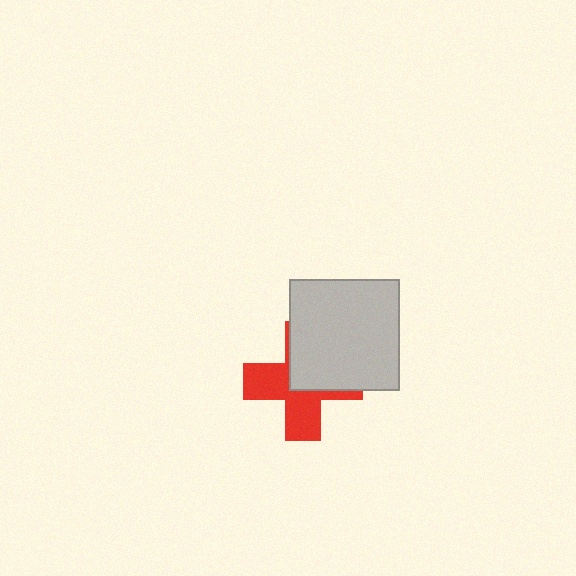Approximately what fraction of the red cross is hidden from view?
Roughly 47% of the red cross is hidden behind the light gray square.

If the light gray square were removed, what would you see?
You would see the complete red cross.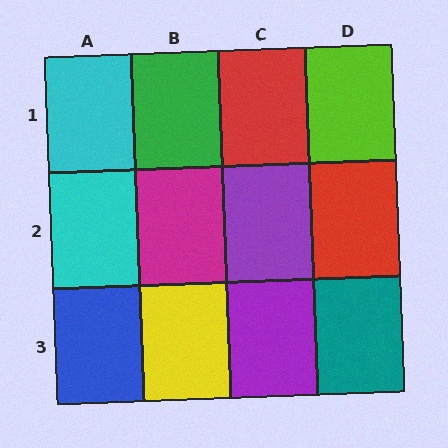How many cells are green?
1 cell is green.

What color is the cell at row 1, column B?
Green.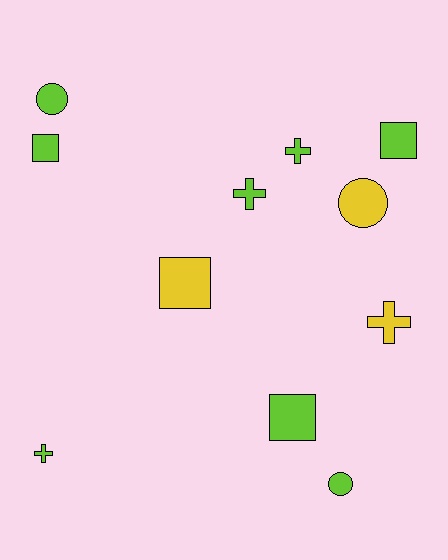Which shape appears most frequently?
Square, with 4 objects.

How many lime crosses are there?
There are 3 lime crosses.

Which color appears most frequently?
Lime, with 8 objects.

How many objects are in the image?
There are 11 objects.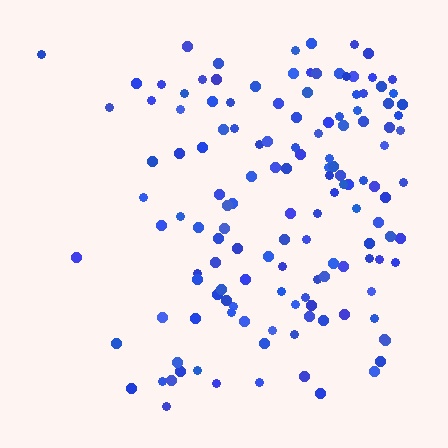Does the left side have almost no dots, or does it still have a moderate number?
Still a moderate number, just noticeably fewer than the right.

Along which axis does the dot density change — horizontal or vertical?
Horizontal.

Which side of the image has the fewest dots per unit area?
The left.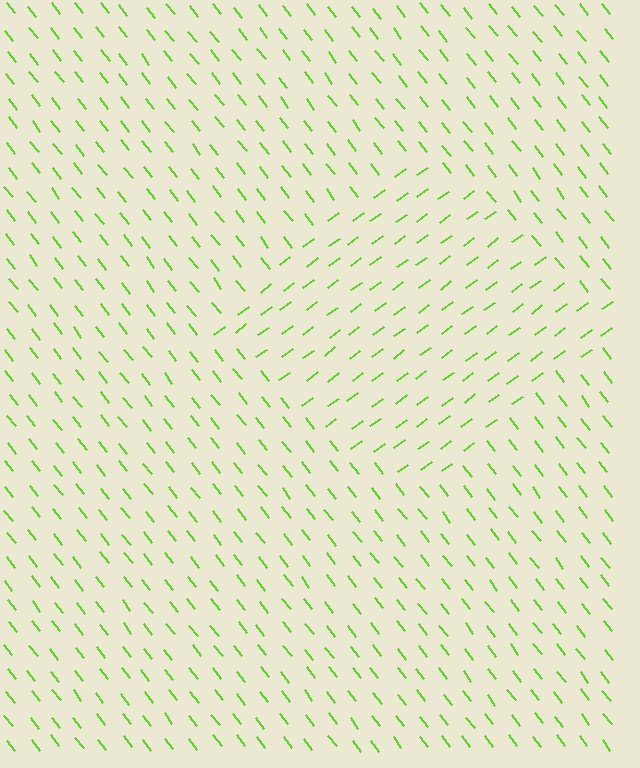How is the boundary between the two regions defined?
The boundary is defined purely by a change in line orientation (approximately 89 degrees difference). All lines are the same color and thickness.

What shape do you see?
I see a diamond.